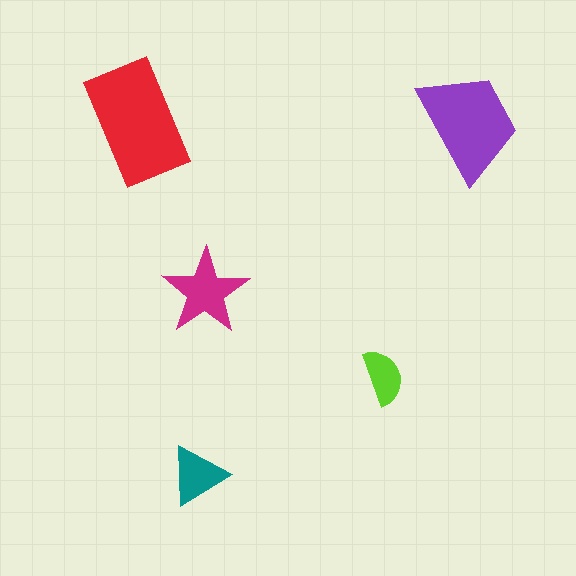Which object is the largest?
The red rectangle.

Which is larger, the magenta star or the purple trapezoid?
The purple trapezoid.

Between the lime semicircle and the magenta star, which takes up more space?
The magenta star.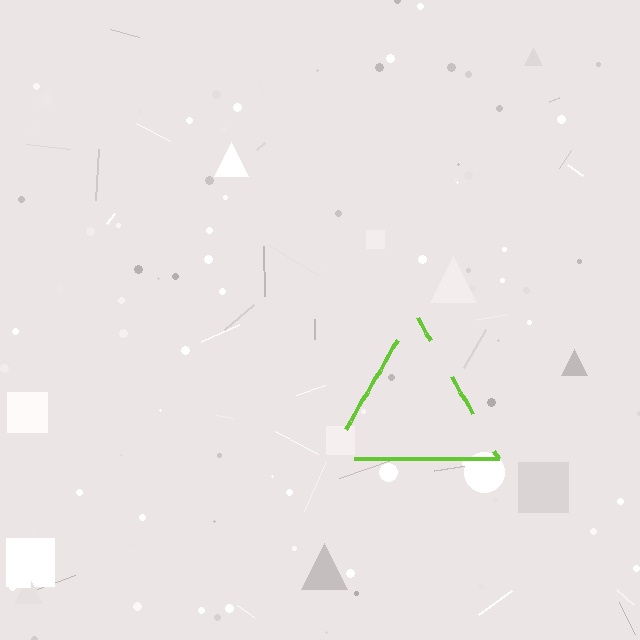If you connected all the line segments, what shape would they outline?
They would outline a triangle.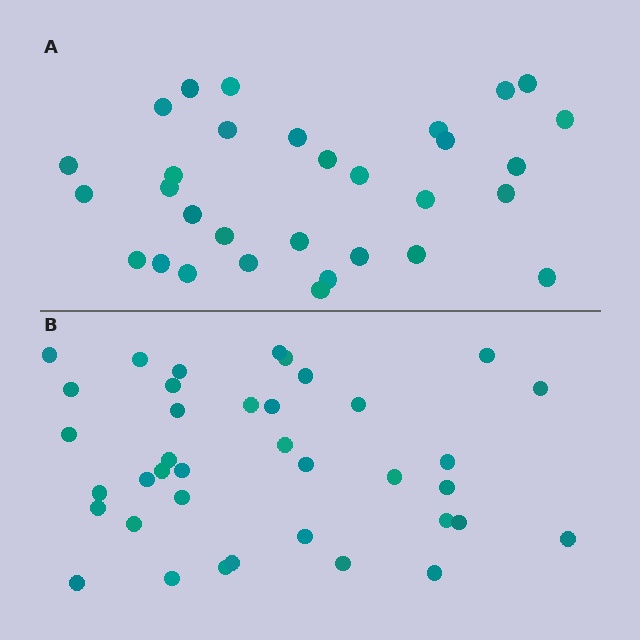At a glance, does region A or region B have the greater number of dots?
Region B (the bottom region) has more dots.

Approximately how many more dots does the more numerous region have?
Region B has roughly 8 or so more dots than region A.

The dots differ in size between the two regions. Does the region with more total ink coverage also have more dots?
No. Region A has more total ink coverage because its dots are larger, but region B actually contains more individual dots. Total area can be misleading — the number of items is what matters here.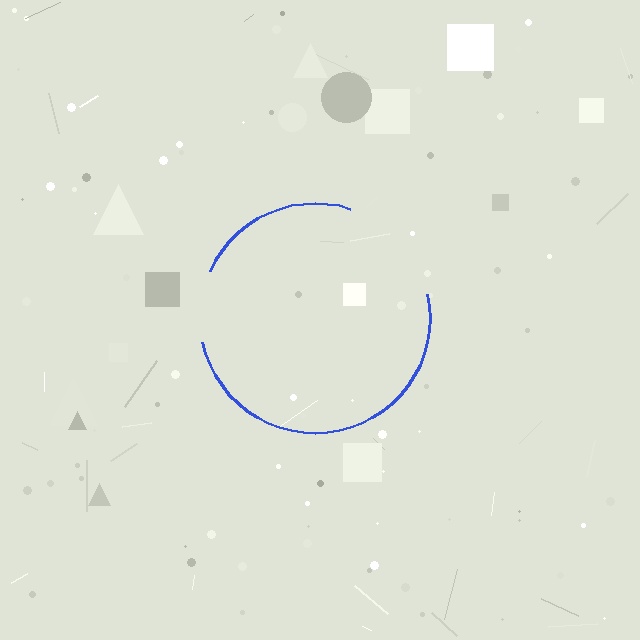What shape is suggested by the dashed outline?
The dashed outline suggests a circle.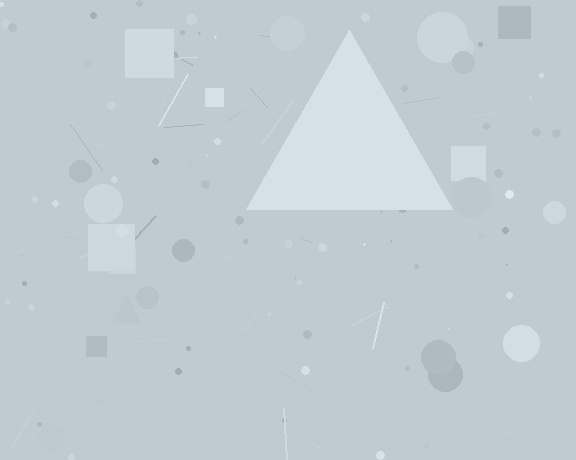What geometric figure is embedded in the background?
A triangle is embedded in the background.